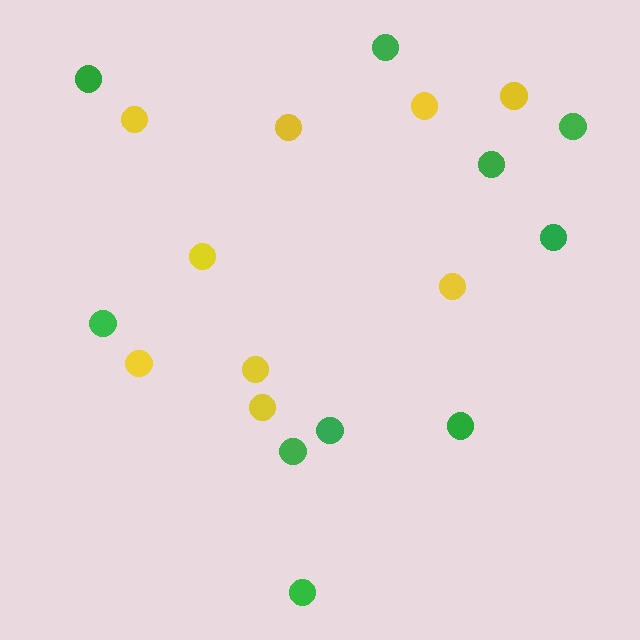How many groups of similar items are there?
There are 2 groups: one group of yellow circles (9) and one group of green circles (10).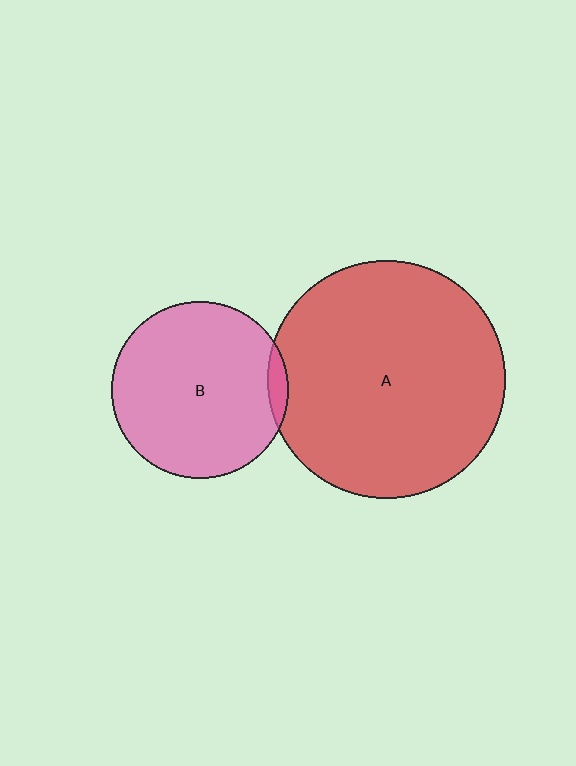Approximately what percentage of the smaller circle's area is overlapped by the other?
Approximately 5%.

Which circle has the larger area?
Circle A (red).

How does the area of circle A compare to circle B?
Approximately 1.8 times.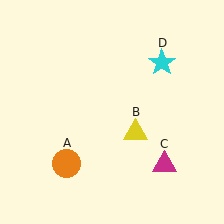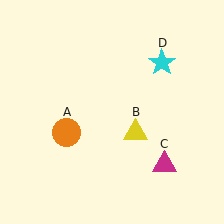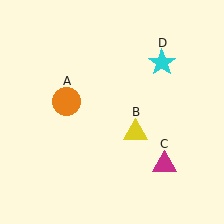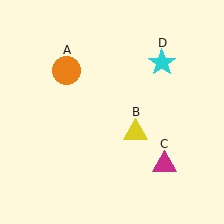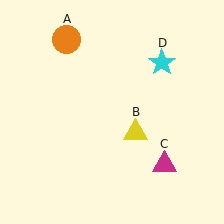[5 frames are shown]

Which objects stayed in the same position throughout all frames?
Yellow triangle (object B) and magenta triangle (object C) and cyan star (object D) remained stationary.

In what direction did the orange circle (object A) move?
The orange circle (object A) moved up.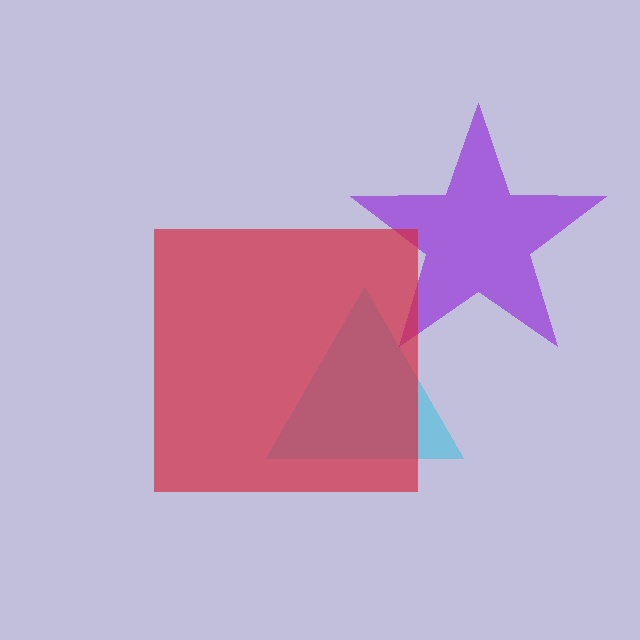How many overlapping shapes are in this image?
There are 3 overlapping shapes in the image.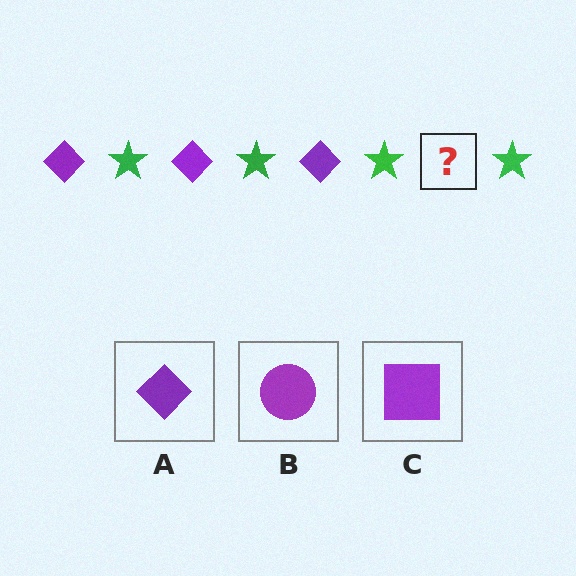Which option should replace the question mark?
Option A.